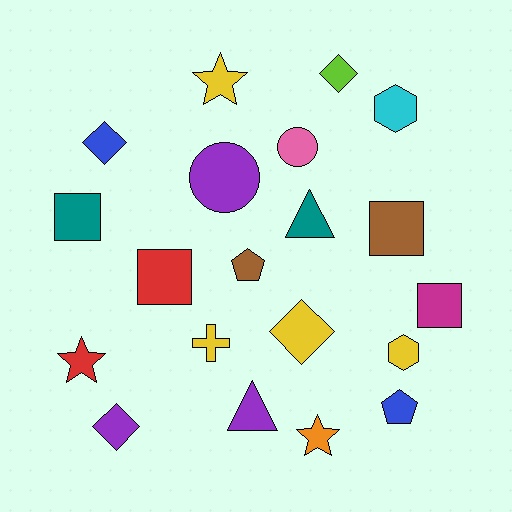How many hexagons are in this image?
There are 2 hexagons.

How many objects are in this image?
There are 20 objects.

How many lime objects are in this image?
There is 1 lime object.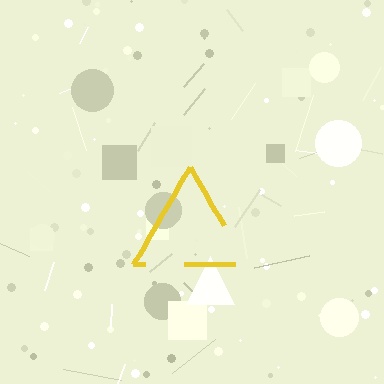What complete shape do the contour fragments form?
The contour fragments form a triangle.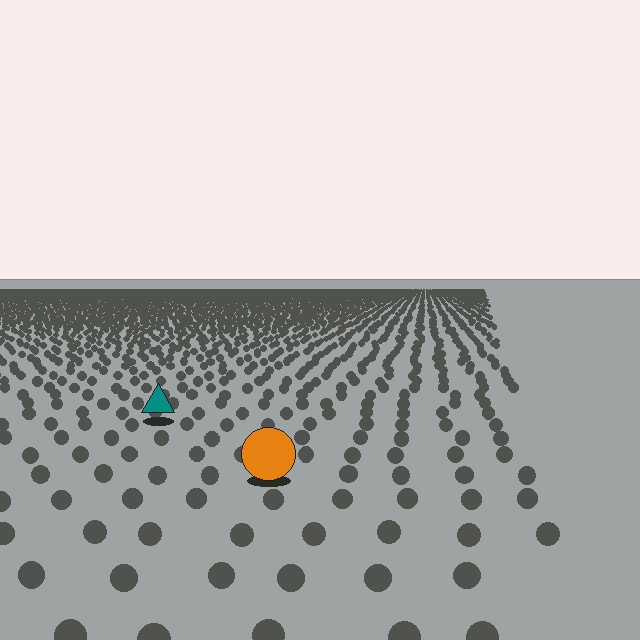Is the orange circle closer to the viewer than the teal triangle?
Yes. The orange circle is closer — you can tell from the texture gradient: the ground texture is coarser near it.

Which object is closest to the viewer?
The orange circle is closest. The texture marks near it are larger and more spread out.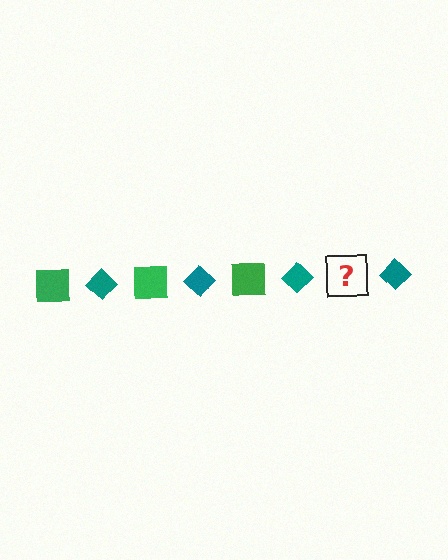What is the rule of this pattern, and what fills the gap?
The rule is that the pattern alternates between green square and teal diamond. The gap should be filled with a green square.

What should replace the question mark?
The question mark should be replaced with a green square.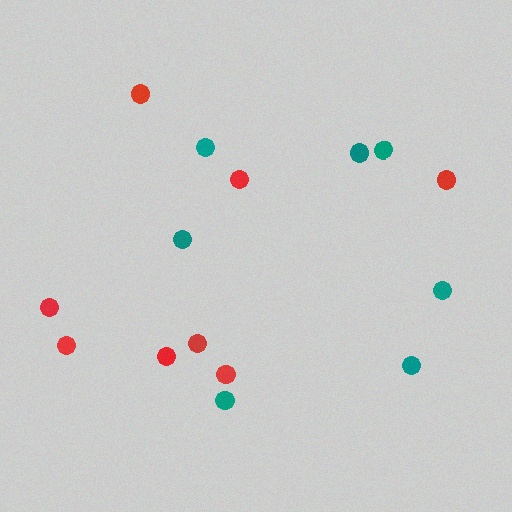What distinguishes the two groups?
There are 2 groups: one group of red circles (8) and one group of teal circles (7).